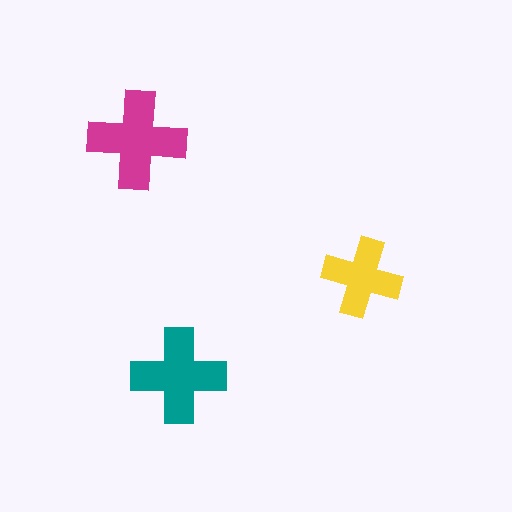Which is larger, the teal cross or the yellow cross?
The teal one.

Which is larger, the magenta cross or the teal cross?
The magenta one.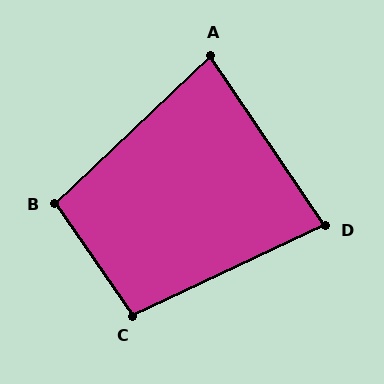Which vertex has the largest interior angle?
C, at approximately 99 degrees.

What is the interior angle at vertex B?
Approximately 99 degrees (obtuse).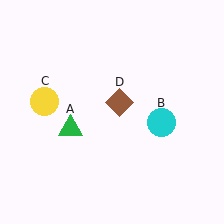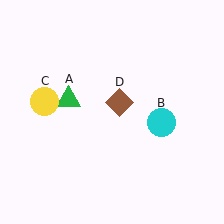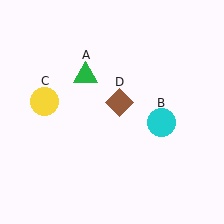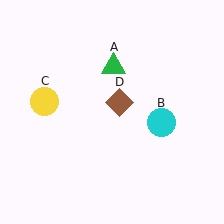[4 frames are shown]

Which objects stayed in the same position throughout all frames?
Cyan circle (object B) and yellow circle (object C) and brown diamond (object D) remained stationary.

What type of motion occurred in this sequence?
The green triangle (object A) rotated clockwise around the center of the scene.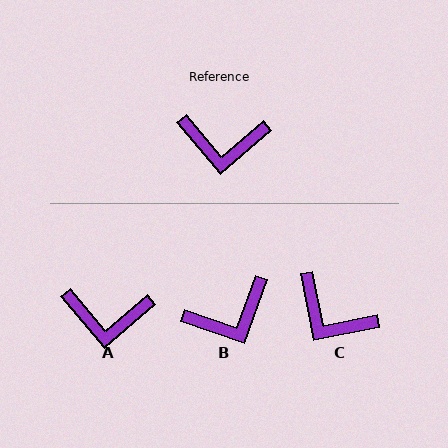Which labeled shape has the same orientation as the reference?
A.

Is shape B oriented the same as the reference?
No, it is off by about 30 degrees.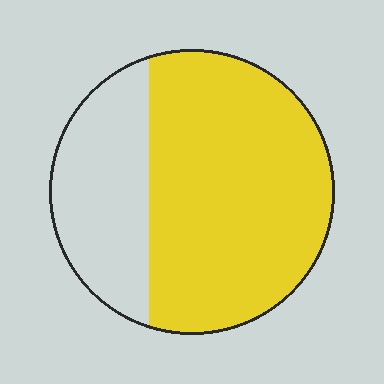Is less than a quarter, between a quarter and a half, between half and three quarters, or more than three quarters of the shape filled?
Between half and three quarters.